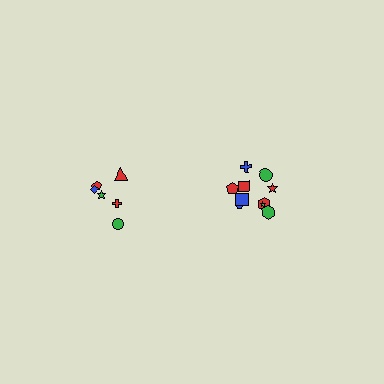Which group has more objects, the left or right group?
The right group.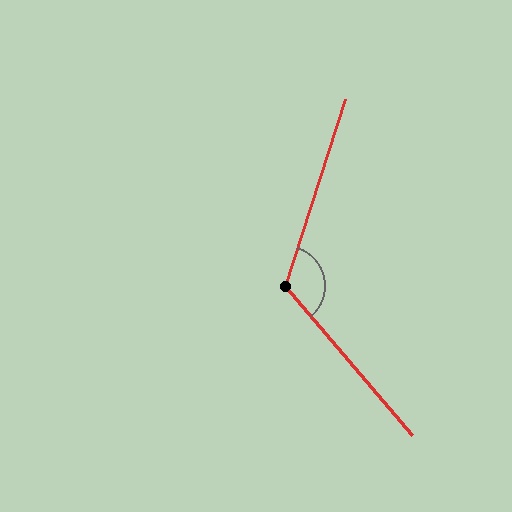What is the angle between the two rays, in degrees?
Approximately 121 degrees.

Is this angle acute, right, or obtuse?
It is obtuse.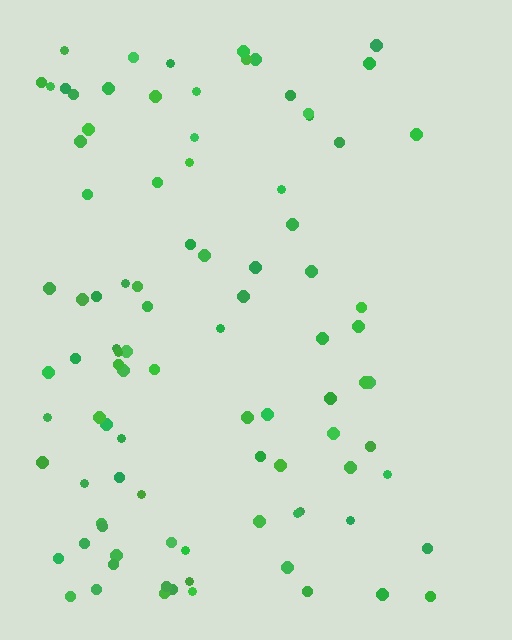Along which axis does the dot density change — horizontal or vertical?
Horizontal.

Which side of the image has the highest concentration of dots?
The left.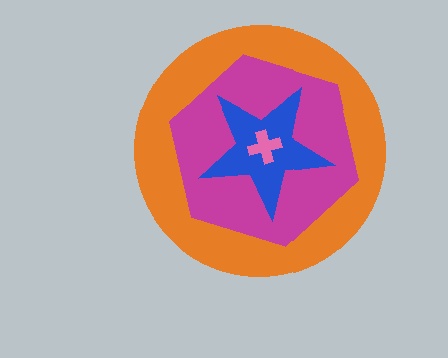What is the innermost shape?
The pink cross.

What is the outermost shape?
The orange circle.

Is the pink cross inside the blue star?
Yes.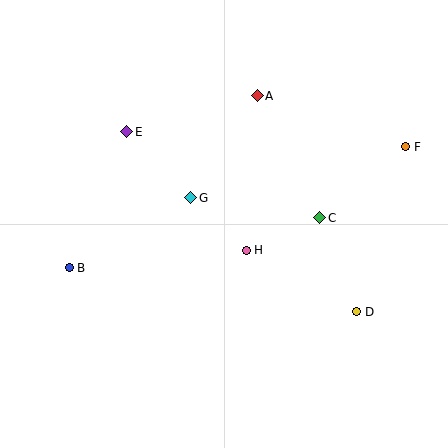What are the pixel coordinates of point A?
Point A is at (257, 96).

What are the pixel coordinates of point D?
Point D is at (357, 312).